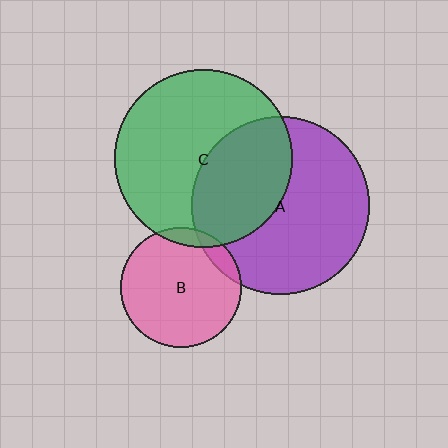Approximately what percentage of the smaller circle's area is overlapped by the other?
Approximately 10%.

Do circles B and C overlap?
Yes.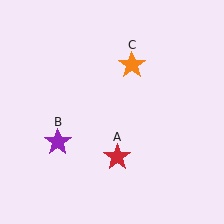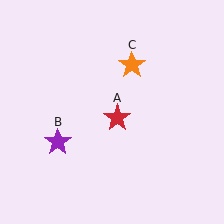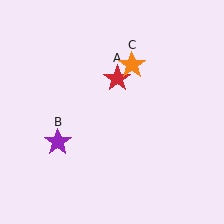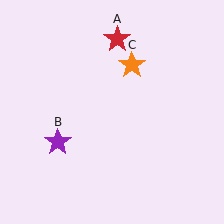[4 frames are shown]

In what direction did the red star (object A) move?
The red star (object A) moved up.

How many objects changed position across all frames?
1 object changed position: red star (object A).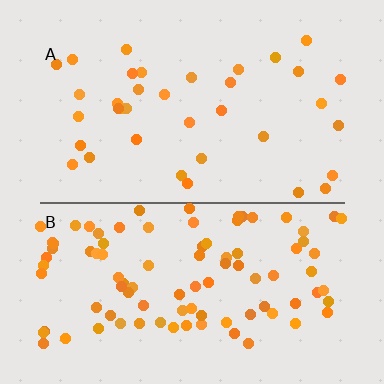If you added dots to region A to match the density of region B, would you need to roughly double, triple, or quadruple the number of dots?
Approximately triple.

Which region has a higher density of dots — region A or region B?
B (the bottom).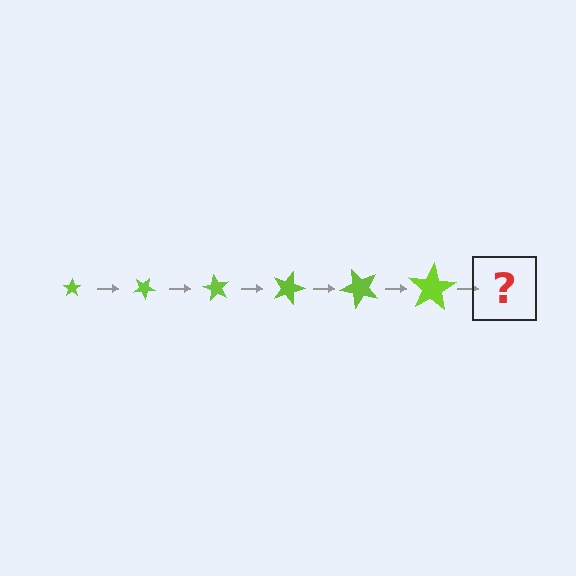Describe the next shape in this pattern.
It should be a star, larger than the previous one and rotated 180 degrees from the start.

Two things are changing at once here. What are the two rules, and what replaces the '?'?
The two rules are that the star grows larger each step and it rotates 30 degrees each step. The '?' should be a star, larger than the previous one and rotated 180 degrees from the start.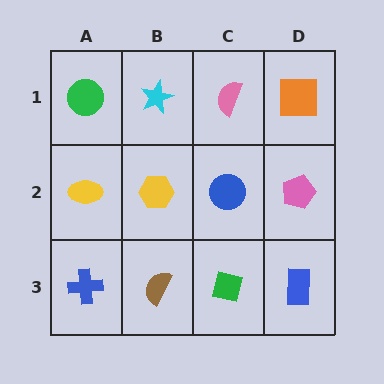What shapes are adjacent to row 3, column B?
A yellow hexagon (row 2, column B), a blue cross (row 3, column A), a green square (row 3, column C).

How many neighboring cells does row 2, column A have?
3.